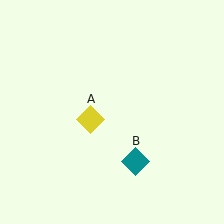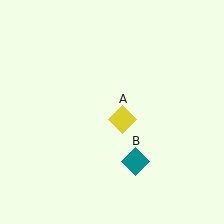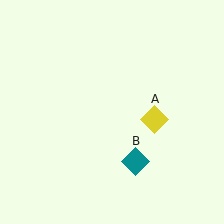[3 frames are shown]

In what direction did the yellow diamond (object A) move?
The yellow diamond (object A) moved right.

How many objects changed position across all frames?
1 object changed position: yellow diamond (object A).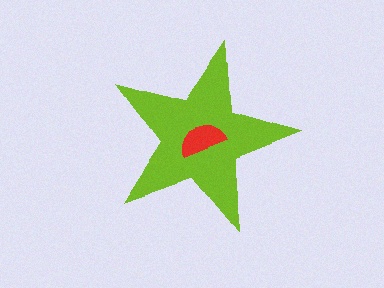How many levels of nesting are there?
2.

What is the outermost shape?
The lime star.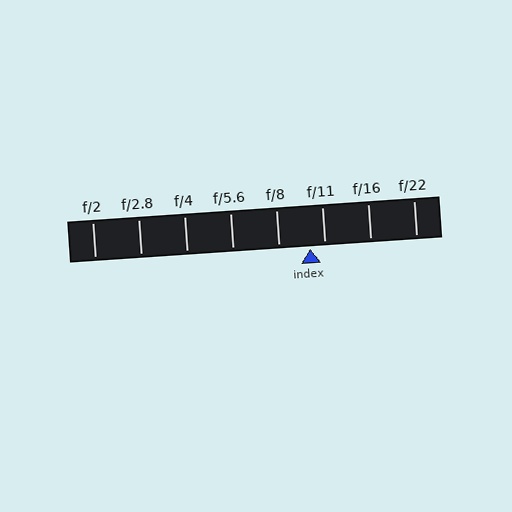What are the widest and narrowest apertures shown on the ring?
The widest aperture shown is f/2 and the narrowest is f/22.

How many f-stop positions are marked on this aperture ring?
There are 8 f-stop positions marked.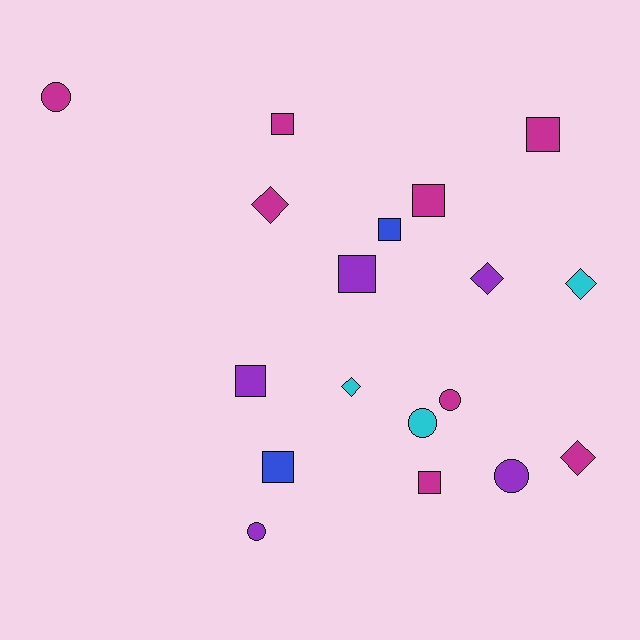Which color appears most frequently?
Magenta, with 8 objects.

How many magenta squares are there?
There are 4 magenta squares.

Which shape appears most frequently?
Square, with 8 objects.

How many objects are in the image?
There are 18 objects.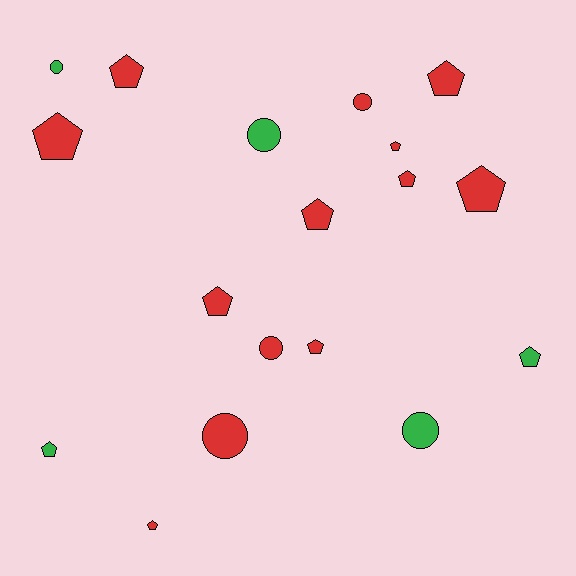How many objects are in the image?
There are 18 objects.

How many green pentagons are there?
There are 2 green pentagons.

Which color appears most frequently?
Red, with 13 objects.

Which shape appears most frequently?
Pentagon, with 12 objects.